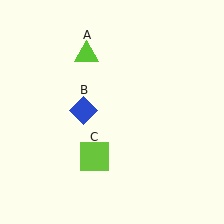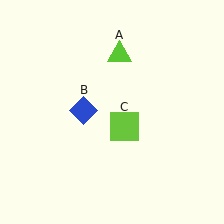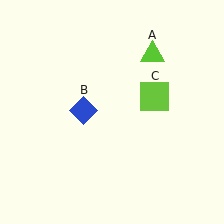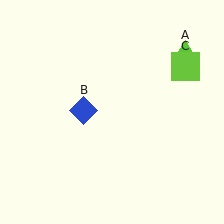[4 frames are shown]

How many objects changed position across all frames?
2 objects changed position: lime triangle (object A), lime square (object C).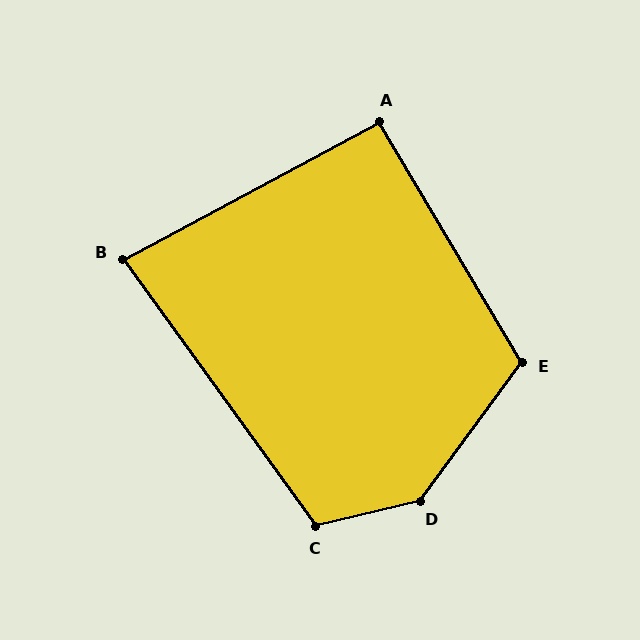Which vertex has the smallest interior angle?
B, at approximately 82 degrees.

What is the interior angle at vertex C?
Approximately 112 degrees (obtuse).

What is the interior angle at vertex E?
Approximately 113 degrees (obtuse).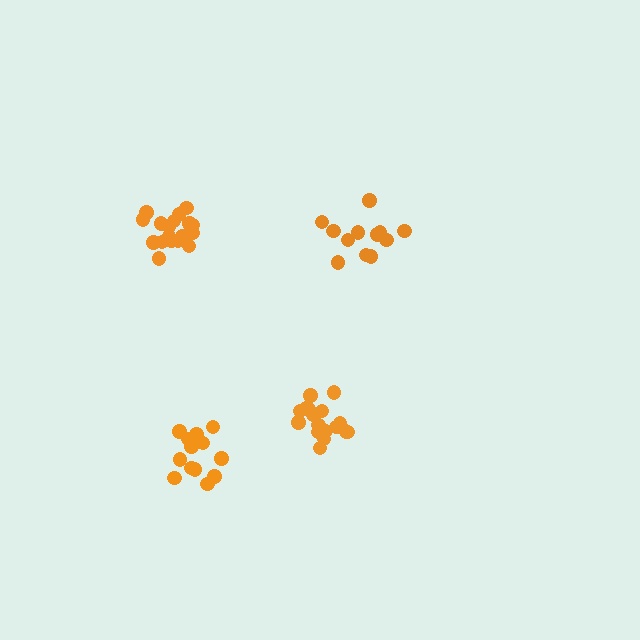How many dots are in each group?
Group 1: 12 dots, Group 2: 13 dots, Group 3: 18 dots, Group 4: 18 dots (61 total).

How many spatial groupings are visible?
There are 4 spatial groupings.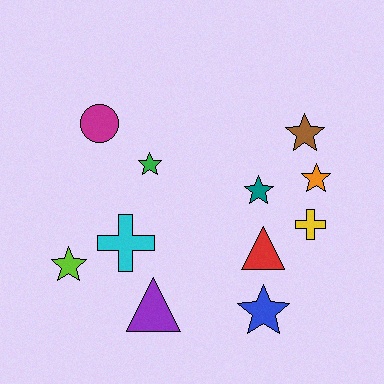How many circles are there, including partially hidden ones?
There is 1 circle.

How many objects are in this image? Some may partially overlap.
There are 11 objects.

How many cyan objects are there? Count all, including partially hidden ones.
There is 1 cyan object.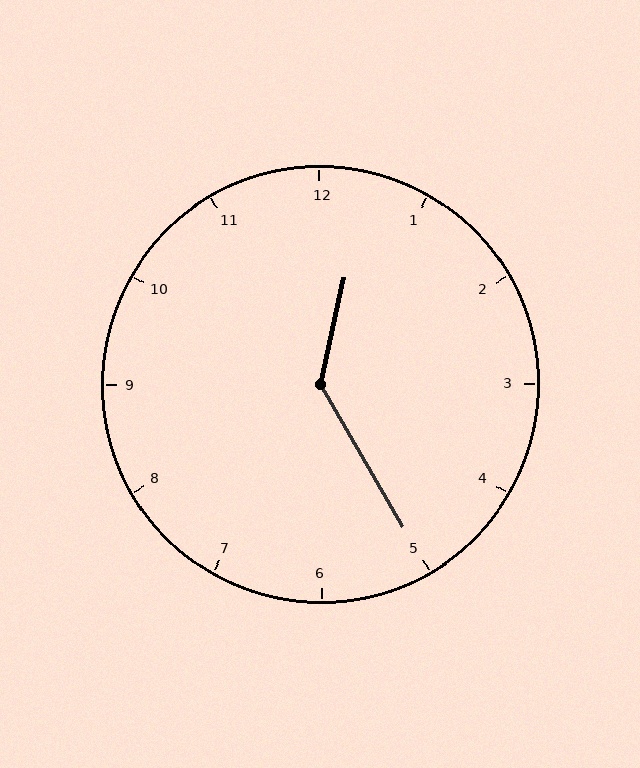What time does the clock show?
12:25.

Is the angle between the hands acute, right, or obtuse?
It is obtuse.